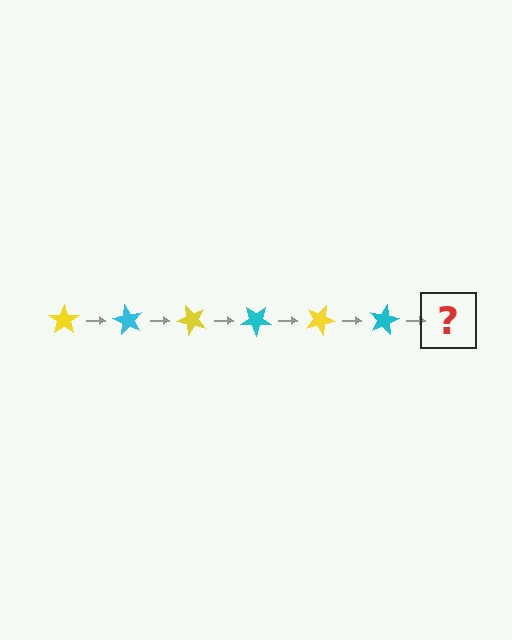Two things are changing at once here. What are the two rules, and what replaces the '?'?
The two rules are that it rotates 60 degrees each step and the color cycles through yellow and cyan. The '?' should be a yellow star, rotated 360 degrees from the start.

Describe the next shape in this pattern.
It should be a yellow star, rotated 360 degrees from the start.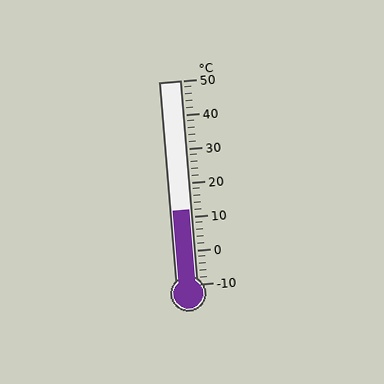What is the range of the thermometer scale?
The thermometer scale ranges from -10°C to 50°C.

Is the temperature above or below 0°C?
The temperature is above 0°C.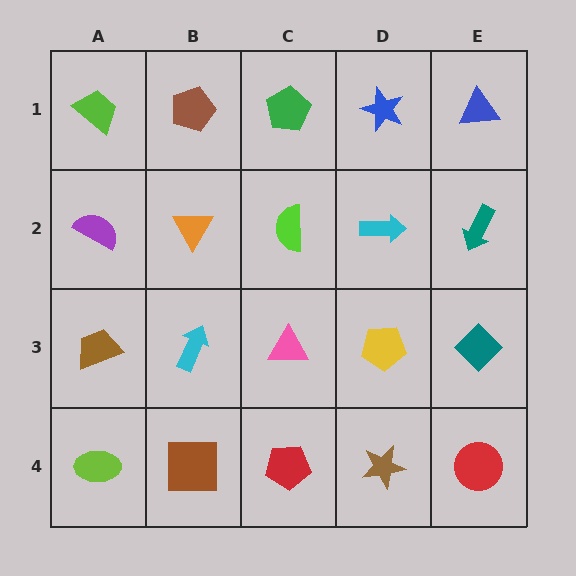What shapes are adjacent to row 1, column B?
An orange triangle (row 2, column B), a lime trapezoid (row 1, column A), a green pentagon (row 1, column C).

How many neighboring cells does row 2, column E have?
3.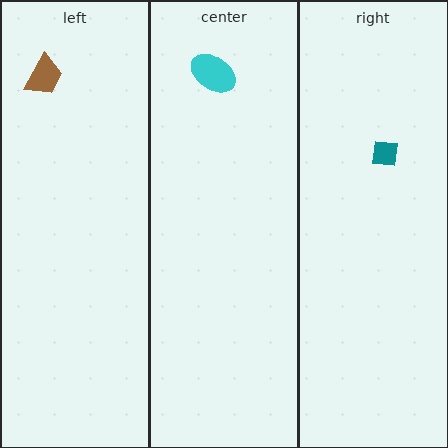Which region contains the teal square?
The right region.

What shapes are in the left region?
The brown trapezoid.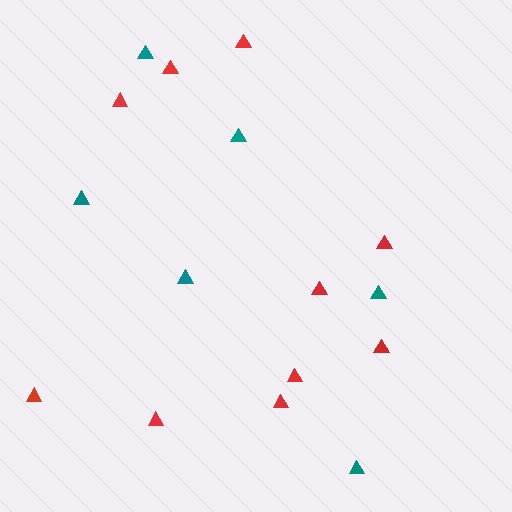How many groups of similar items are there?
There are 2 groups: one group of red triangles (10) and one group of teal triangles (6).